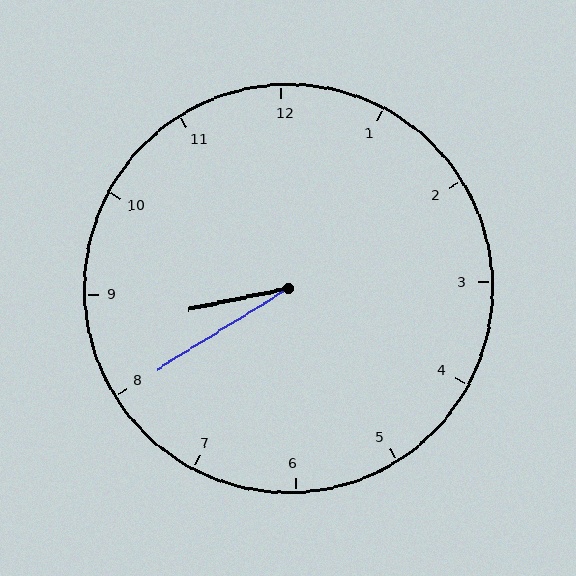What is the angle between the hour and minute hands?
Approximately 20 degrees.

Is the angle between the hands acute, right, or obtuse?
It is acute.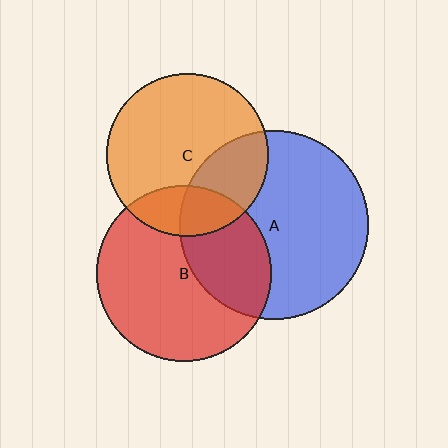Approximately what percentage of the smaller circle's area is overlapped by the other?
Approximately 35%.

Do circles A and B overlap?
Yes.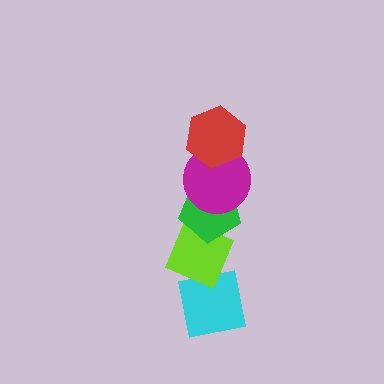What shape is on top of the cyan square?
The lime diamond is on top of the cyan square.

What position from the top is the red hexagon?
The red hexagon is 1st from the top.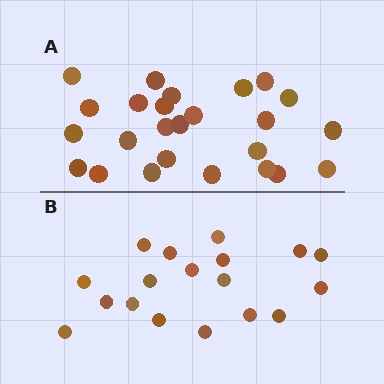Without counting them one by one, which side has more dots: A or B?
Region A (the top region) has more dots.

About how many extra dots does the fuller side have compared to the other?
Region A has roughly 8 or so more dots than region B.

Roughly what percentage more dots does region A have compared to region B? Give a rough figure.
About 40% more.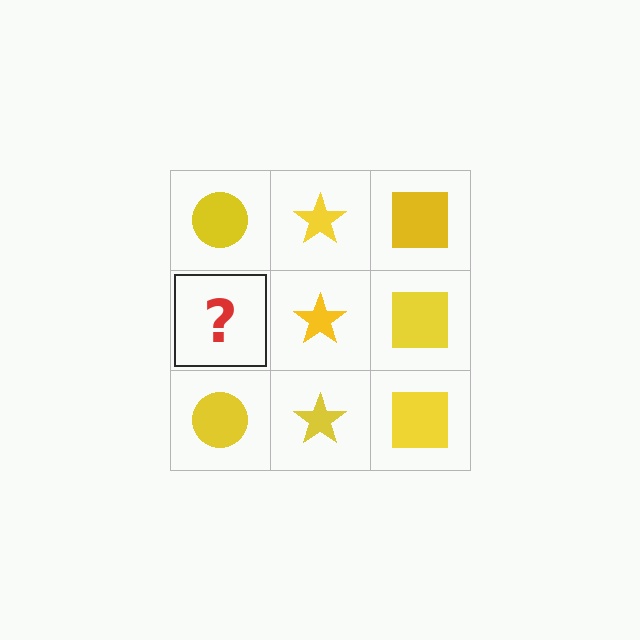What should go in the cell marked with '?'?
The missing cell should contain a yellow circle.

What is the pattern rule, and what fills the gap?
The rule is that each column has a consistent shape. The gap should be filled with a yellow circle.